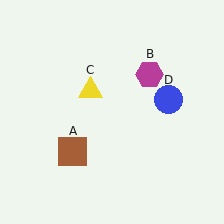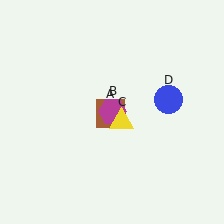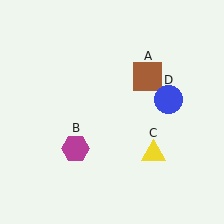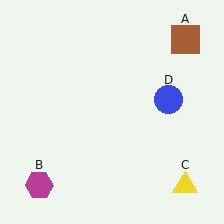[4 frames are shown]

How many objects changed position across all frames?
3 objects changed position: brown square (object A), magenta hexagon (object B), yellow triangle (object C).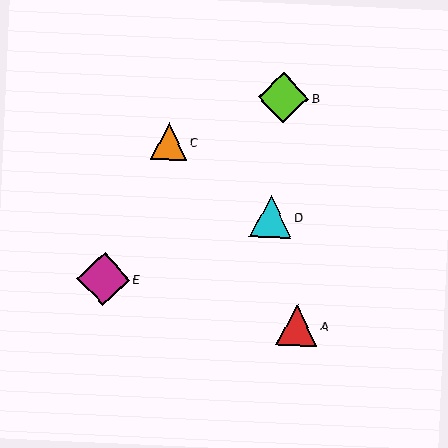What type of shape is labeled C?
Shape C is an orange triangle.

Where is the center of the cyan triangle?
The center of the cyan triangle is at (271, 217).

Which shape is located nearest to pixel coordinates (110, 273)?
The magenta diamond (labeled E) at (104, 279) is nearest to that location.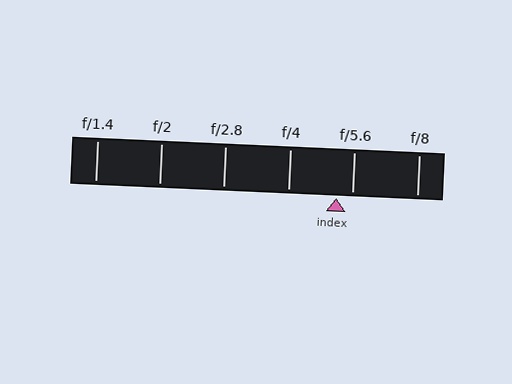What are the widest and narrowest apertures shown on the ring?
The widest aperture shown is f/1.4 and the narrowest is f/8.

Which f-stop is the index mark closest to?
The index mark is closest to f/5.6.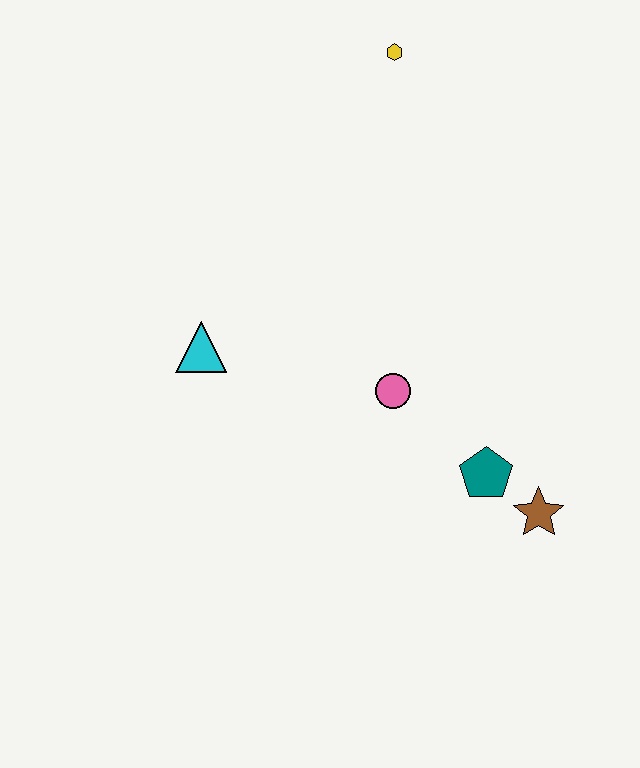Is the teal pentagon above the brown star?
Yes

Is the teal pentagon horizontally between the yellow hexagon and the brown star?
Yes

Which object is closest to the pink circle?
The teal pentagon is closest to the pink circle.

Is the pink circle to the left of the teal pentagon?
Yes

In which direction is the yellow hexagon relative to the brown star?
The yellow hexagon is above the brown star.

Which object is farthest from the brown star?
The yellow hexagon is farthest from the brown star.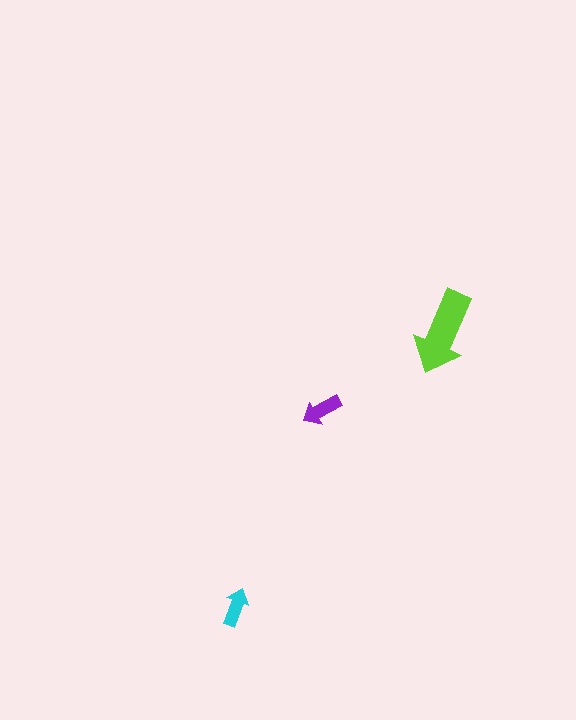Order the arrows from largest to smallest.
the lime one, the purple one, the cyan one.